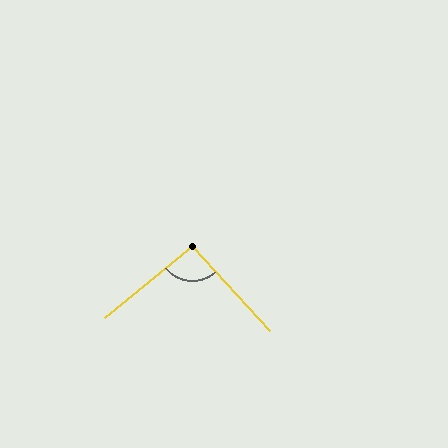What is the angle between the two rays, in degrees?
Approximately 92 degrees.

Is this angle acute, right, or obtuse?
It is approximately a right angle.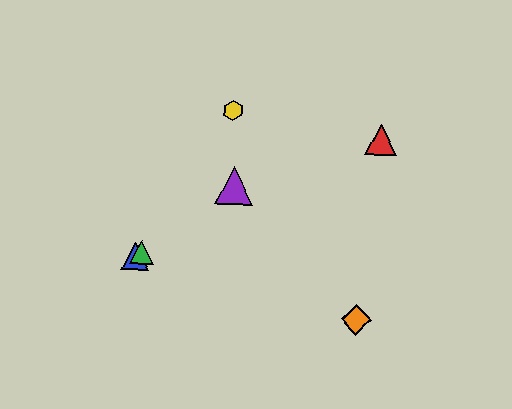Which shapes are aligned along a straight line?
The blue triangle, the green triangle, the purple triangle are aligned along a straight line.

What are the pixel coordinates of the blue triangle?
The blue triangle is at (136, 256).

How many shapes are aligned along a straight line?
3 shapes (the blue triangle, the green triangle, the purple triangle) are aligned along a straight line.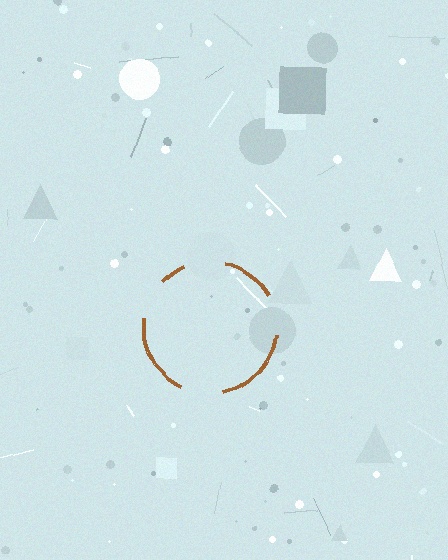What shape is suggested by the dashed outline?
The dashed outline suggests a circle.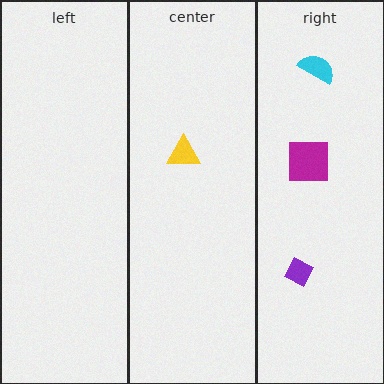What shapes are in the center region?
The yellow triangle.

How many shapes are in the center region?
1.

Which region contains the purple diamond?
The right region.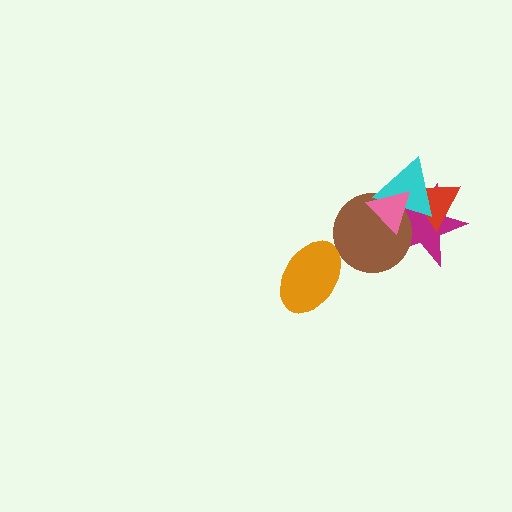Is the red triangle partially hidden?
Yes, it is partially covered by another shape.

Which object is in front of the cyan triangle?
The pink triangle is in front of the cyan triangle.